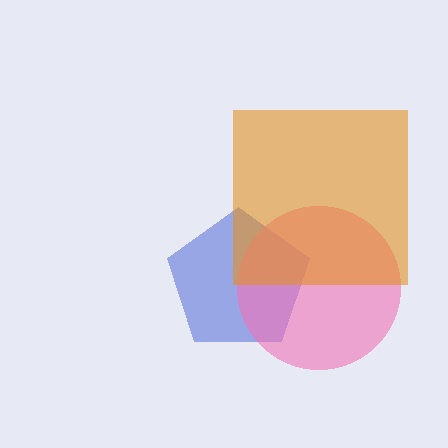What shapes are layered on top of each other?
The layered shapes are: a blue pentagon, a pink circle, an orange square.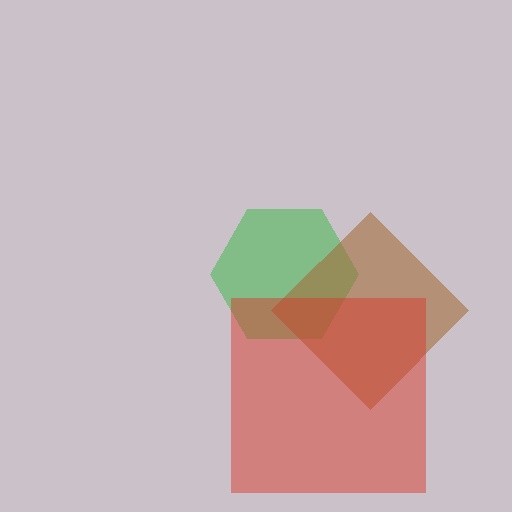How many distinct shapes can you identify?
There are 3 distinct shapes: a green hexagon, a brown diamond, a red square.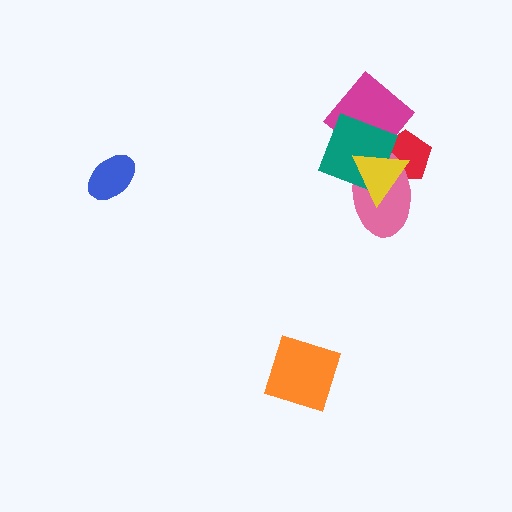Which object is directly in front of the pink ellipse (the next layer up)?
The magenta diamond is directly in front of the pink ellipse.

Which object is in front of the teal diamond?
The yellow triangle is in front of the teal diamond.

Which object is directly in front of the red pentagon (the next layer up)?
The pink ellipse is directly in front of the red pentagon.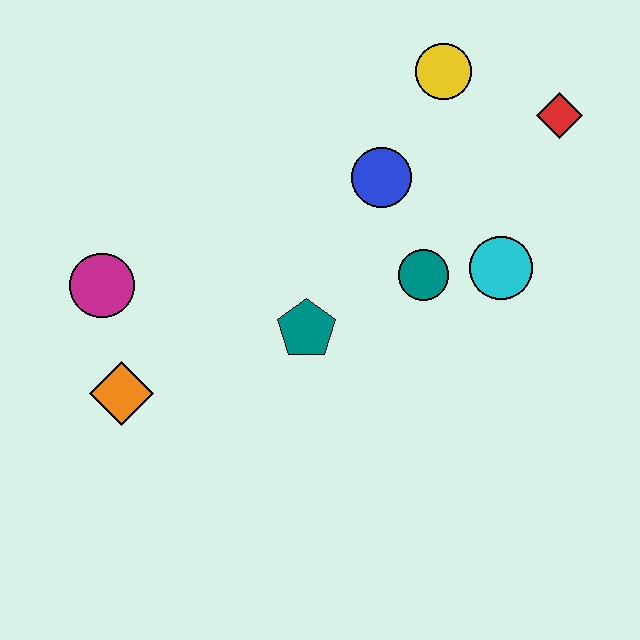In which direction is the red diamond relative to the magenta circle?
The red diamond is to the right of the magenta circle.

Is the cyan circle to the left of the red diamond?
Yes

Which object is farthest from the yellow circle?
The orange diamond is farthest from the yellow circle.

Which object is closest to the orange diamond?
The magenta circle is closest to the orange diamond.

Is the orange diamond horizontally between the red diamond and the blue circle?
No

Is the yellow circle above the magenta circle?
Yes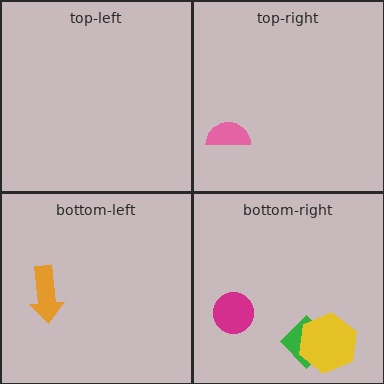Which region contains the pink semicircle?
The top-right region.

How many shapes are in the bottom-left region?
1.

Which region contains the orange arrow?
The bottom-left region.